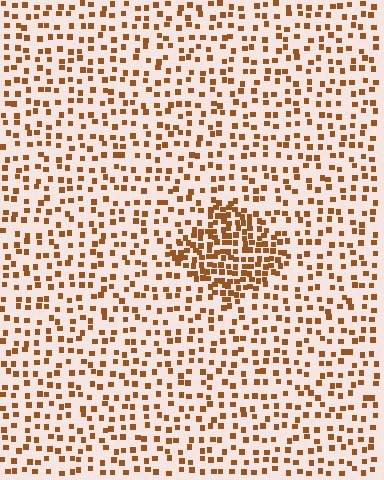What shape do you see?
I see a diamond.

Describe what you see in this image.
The image contains small brown elements arranged at two different densities. A diamond-shaped region is visible where the elements are more densely packed than the surrounding area.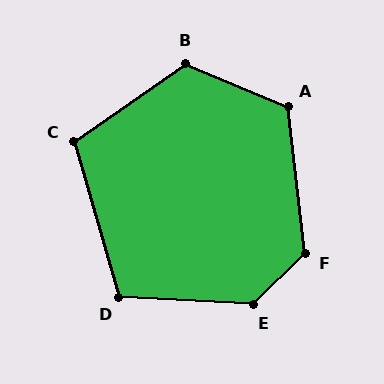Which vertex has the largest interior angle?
E, at approximately 132 degrees.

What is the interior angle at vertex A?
Approximately 119 degrees (obtuse).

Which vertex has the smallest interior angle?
C, at approximately 109 degrees.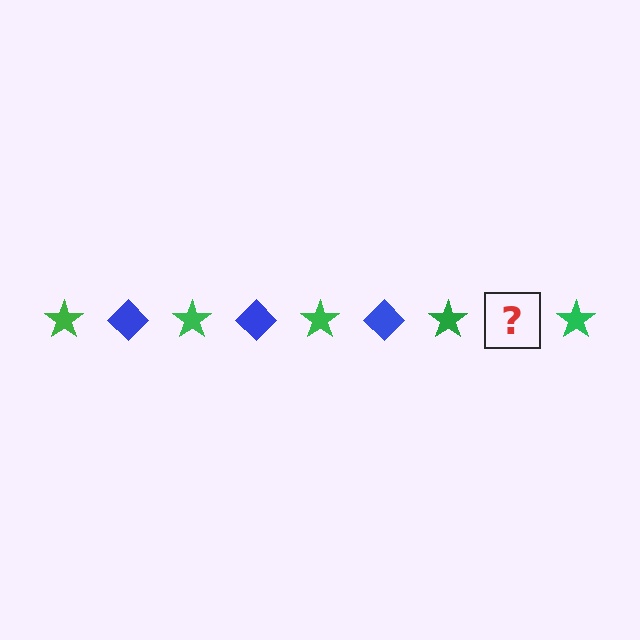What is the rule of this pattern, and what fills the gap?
The rule is that the pattern alternates between green star and blue diamond. The gap should be filled with a blue diamond.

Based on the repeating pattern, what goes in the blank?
The blank should be a blue diamond.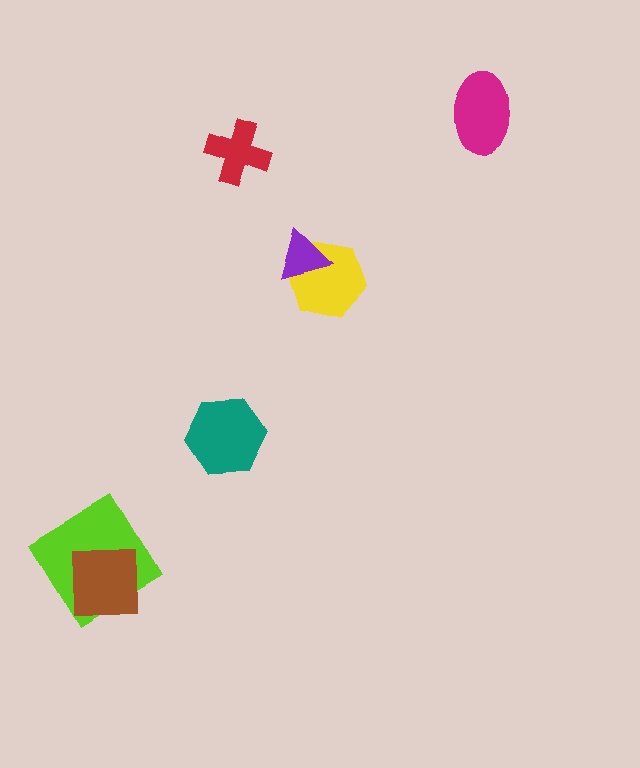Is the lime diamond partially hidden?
Yes, it is partially covered by another shape.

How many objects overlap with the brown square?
1 object overlaps with the brown square.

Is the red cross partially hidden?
No, no other shape covers it.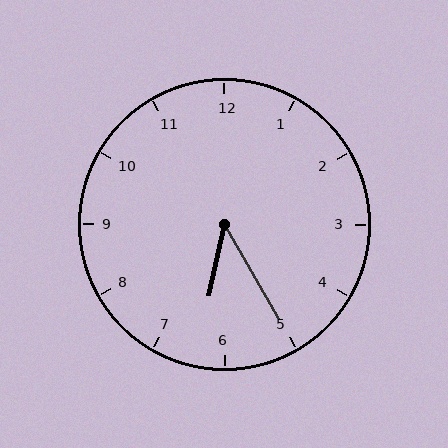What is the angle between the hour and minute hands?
Approximately 42 degrees.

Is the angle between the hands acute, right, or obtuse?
It is acute.